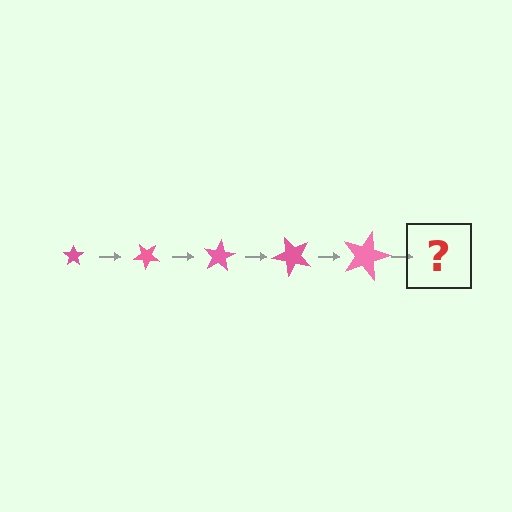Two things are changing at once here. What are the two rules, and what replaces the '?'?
The two rules are that the star grows larger each step and it rotates 40 degrees each step. The '?' should be a star, larger than the previous one and rotated 200 degrees from the start.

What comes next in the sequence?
The next element should be a star, larger than the previous one and rotated 200 degrees from the start.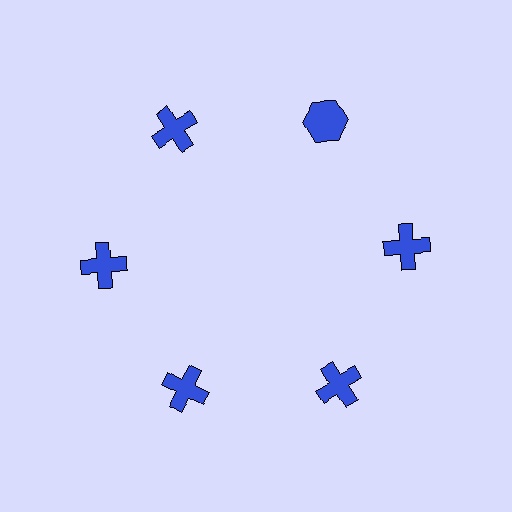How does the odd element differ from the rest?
It has a different shape: hexagon instead of cross.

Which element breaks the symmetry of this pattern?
The blue hexagon at roughly the 1 o'clock position breaks the symmetry. All other shapes are blue crosses.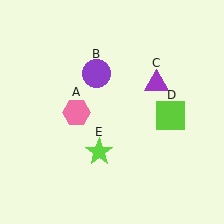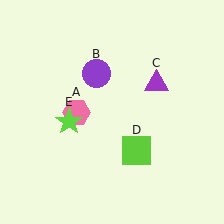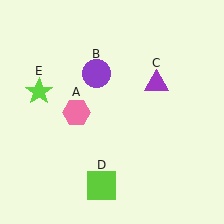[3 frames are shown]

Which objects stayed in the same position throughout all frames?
Pink hexagon (object A) and purple circle (object B) and purple triangle (object C) remained stationary.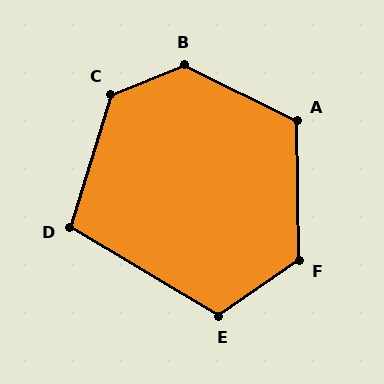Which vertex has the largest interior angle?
B, at approximately 132 degrees.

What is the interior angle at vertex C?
Approximately 129 degrees (obtuse).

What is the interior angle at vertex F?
Approximately 124 degrees (obtuse).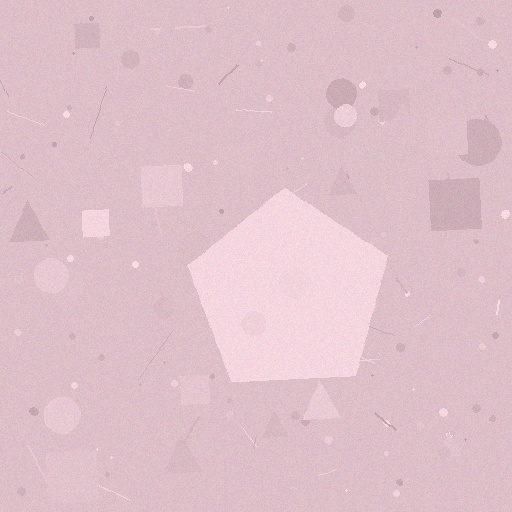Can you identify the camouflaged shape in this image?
The camouflaged shape is a pentagon.